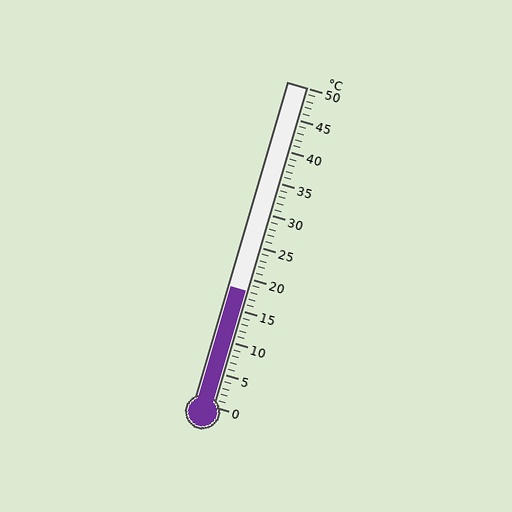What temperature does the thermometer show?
The thermometer shows approximately 18°C.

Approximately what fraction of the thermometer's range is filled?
The thermometer is filled to approximately 35% of its range.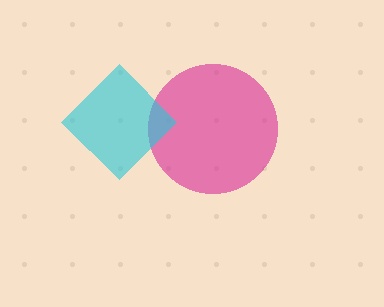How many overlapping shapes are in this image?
There are 2 overlapping shapes in the image.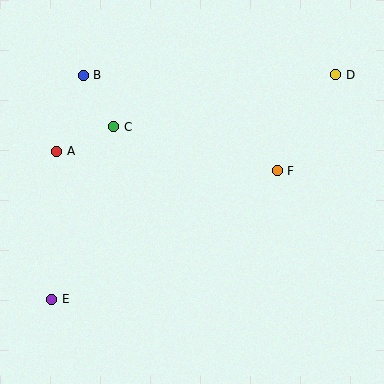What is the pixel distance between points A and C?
The distance between A and C is 62 pixels.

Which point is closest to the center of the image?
Point F at (277, 171) is closest to the center.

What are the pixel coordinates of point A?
Point A is at (57, 151).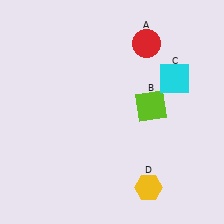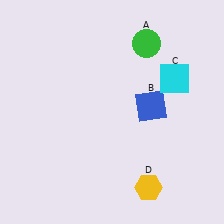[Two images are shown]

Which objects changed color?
A changed from red to green. B changed from lime to blue.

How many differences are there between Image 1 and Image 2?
There are 2 differences between the two images.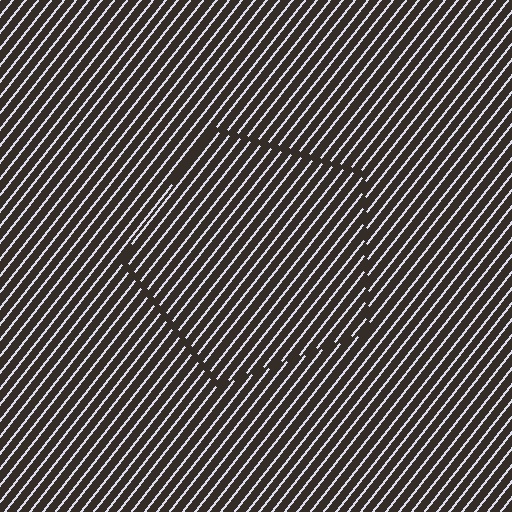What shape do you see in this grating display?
An illusory pentagon. The interior of the shape contains the same grating, shifted by half a period — the contour is defined by the phase discontinuity where line-ends from the inner and outer gratings abut.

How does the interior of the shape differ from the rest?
The interior of the shape contains the same grating, shifted by half a period — the contour is defined by the phase discontinuity where line-ends from the inner and outer gratings abut.